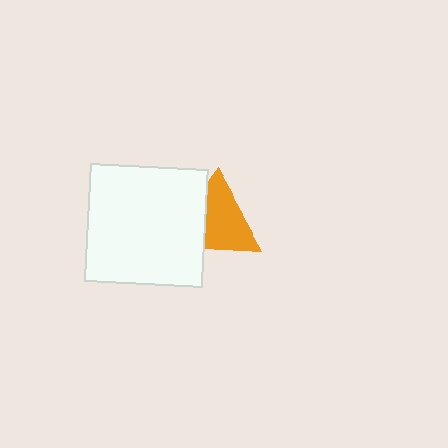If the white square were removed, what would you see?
You would see the complete orange triangle.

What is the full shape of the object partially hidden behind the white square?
The partially hidden object is an orange triangle.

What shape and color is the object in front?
The object in front is a white square.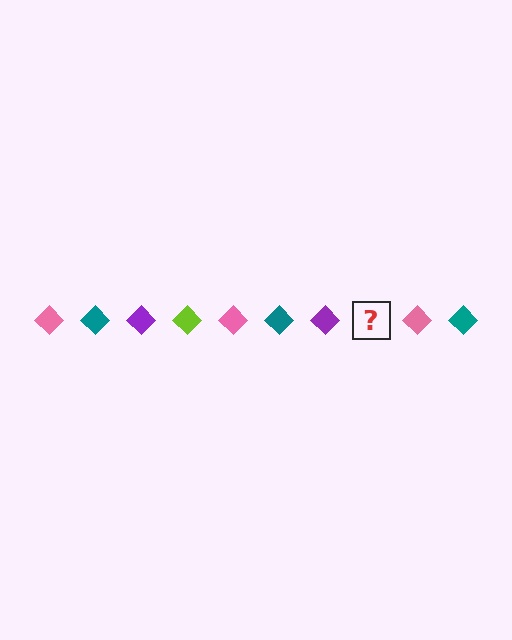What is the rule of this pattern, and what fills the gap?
The rule is that the pattern cycles through pink, teal, purple, lime diamonds. The gap should be filled with a lime diamond.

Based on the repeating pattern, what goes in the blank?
The blank should be a lime diamond.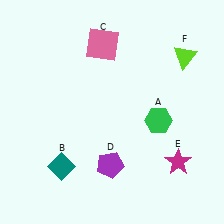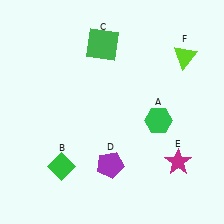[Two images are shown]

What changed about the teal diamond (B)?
In Image 1, B is teal. In Image 2, it changed to green.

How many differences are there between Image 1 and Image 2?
There are 2 differences between the two images.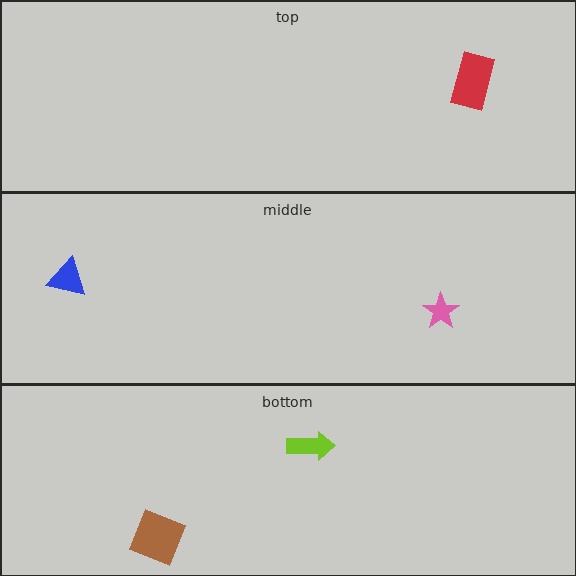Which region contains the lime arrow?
The bottom region.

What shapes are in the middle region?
The blue triangle, the pink star.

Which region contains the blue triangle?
The middle region.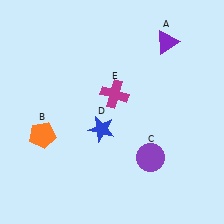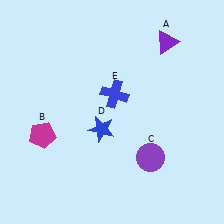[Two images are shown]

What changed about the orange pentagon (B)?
In Image 1, B is orange. In Image 2, it changed to magenta.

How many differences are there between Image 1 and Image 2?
There are 2 differences between the two images.